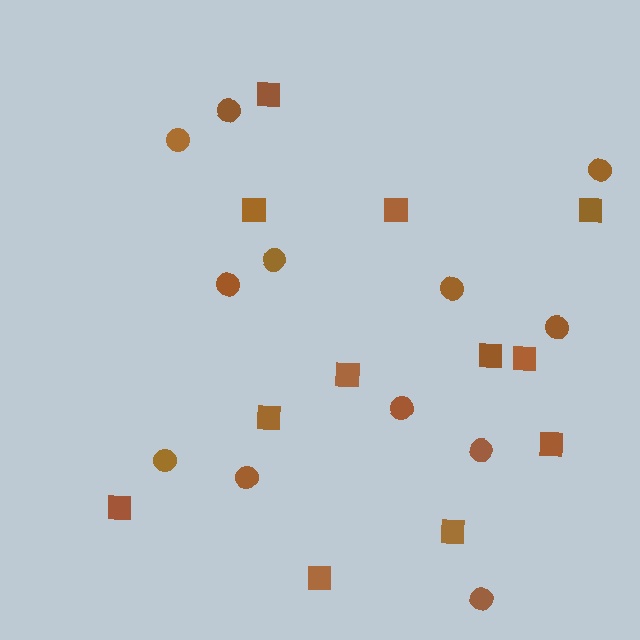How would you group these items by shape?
There are 2 groups: one group of squares (12) and one group of circles (12).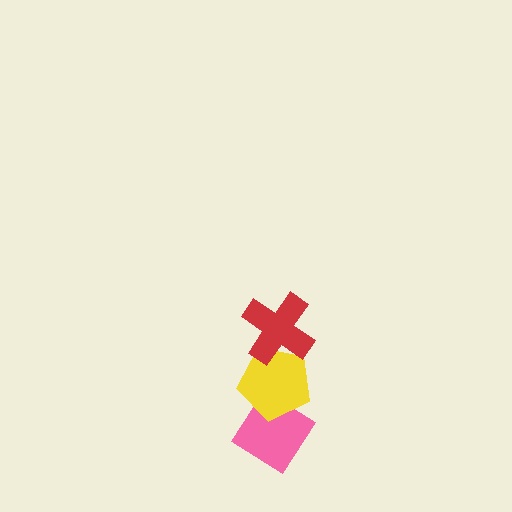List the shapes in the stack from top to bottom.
From top to bottom: the red cross, the yellow pentagon, the pink diamond.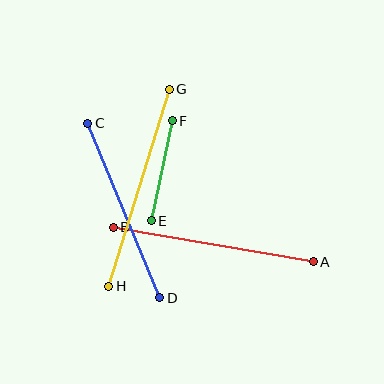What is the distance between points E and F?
The distance is approximately 102 pixels.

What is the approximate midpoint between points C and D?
The midpoint is at approximately (124, 210) pixels.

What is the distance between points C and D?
The distance is approximately 189 pixels.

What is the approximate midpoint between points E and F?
The midpoint is at approximately (162, 171) pixels.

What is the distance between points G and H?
The distance is approximately 206 pixels.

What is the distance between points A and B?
The distance is approximately 203 pixels.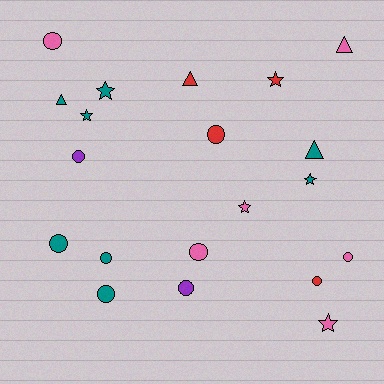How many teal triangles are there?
There are 2 teal triangles.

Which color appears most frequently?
Teal, with 8 objects.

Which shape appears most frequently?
Circle, with 10 objects.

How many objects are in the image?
There are 20 objects.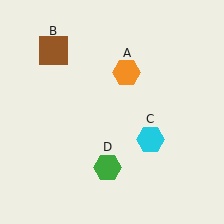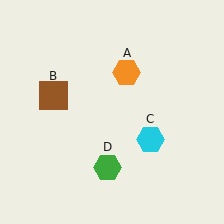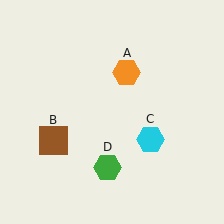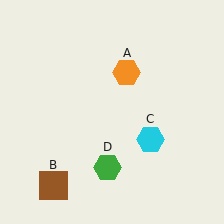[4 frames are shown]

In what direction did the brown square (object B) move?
The brown square (object B) moved down.